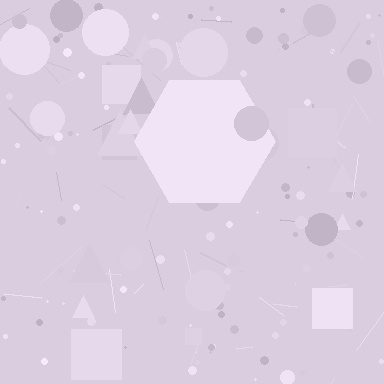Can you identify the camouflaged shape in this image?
The camouflaged shape is a hexagon.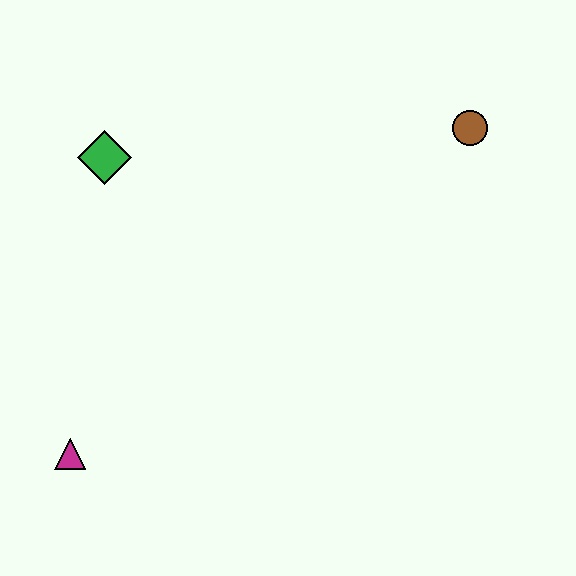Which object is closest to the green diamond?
The magenta triangle is closest to the green diamond.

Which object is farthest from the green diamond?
The brown circle is farthest from the green diamond.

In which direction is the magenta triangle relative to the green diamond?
The magenta triangle is below the green diamond.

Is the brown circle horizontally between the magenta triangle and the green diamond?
No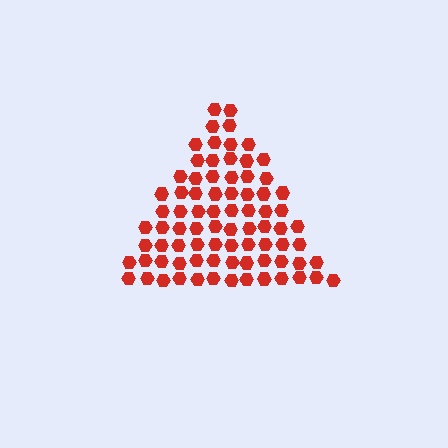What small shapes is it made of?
It is made of small hexagons.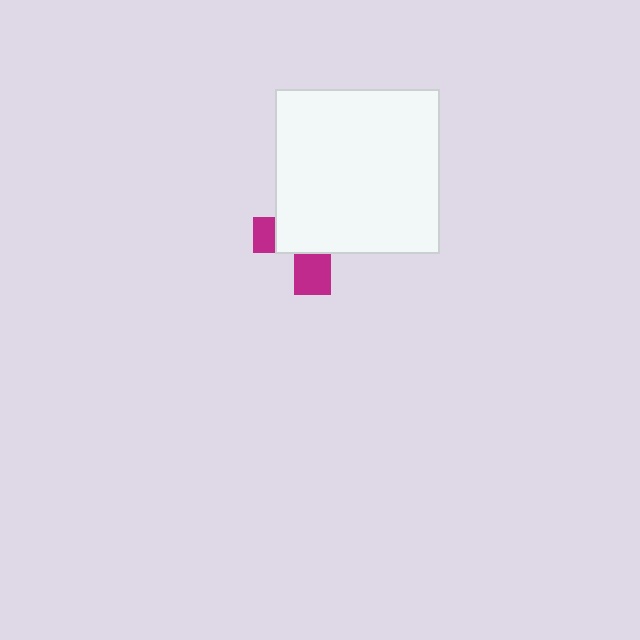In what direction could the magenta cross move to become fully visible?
The magenta cross could move down. That would shift it out from behind the white square entirely.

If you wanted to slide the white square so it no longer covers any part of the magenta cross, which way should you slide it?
Slide it up — that is the most direct way to separate the two shapes.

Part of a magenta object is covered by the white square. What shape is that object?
It is a cross.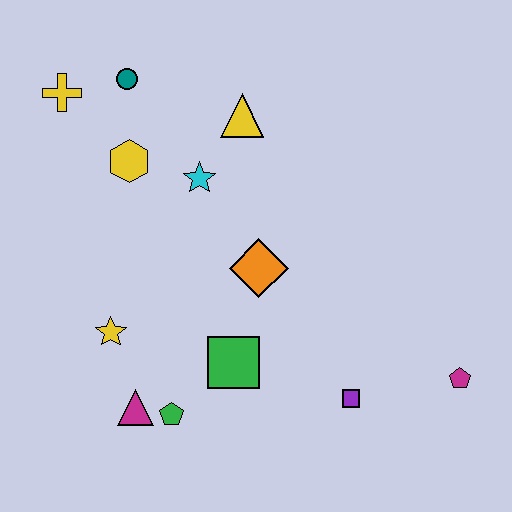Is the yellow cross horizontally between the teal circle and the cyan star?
No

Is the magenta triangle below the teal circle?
Yes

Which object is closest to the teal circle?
The yellow cross is closest to the teal circle.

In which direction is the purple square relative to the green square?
The purple square is to the right of the green square.